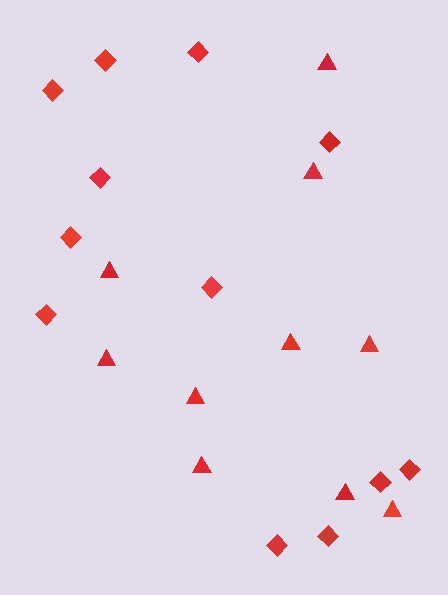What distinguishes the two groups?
There are 2 groups: one group of triangles (10) and one group of diamonds (12).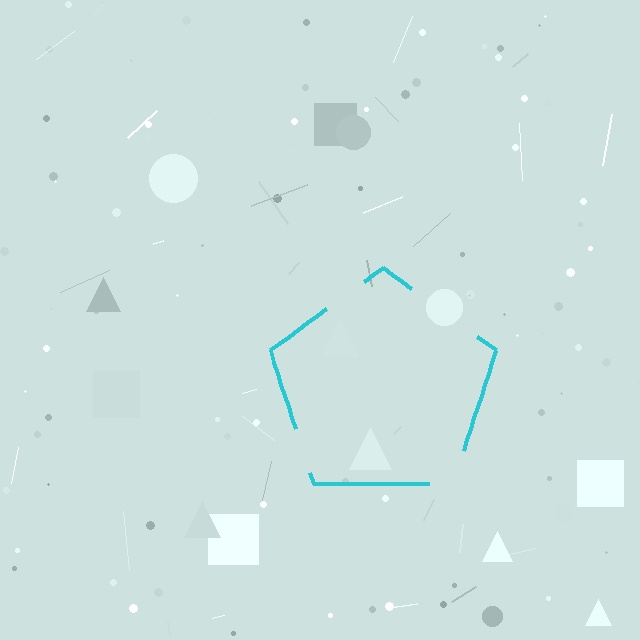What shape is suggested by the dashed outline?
The dashed outline suggests a pentagon.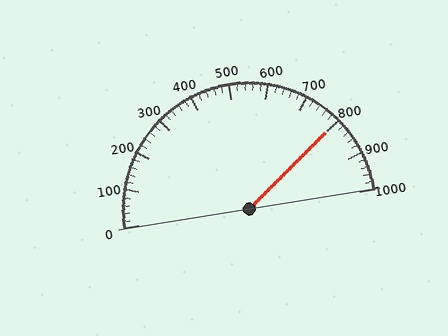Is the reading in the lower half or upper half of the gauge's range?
The reading is in the upper half of the range (0 to 1000).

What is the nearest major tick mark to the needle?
The nearest major tick mark is 800.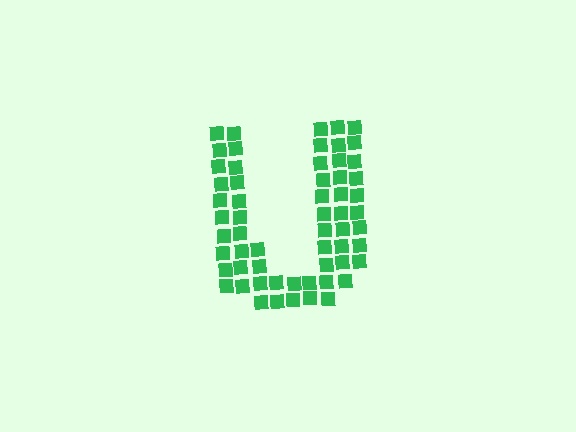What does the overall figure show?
The overall figure shows the letter U.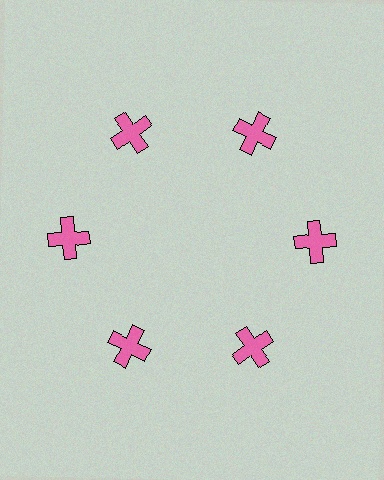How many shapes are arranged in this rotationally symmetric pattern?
There are 6 shapes, arranged in 6 groups of 1.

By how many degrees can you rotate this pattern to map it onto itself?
The pattern maps onto itself every 60 degrees of rotation.